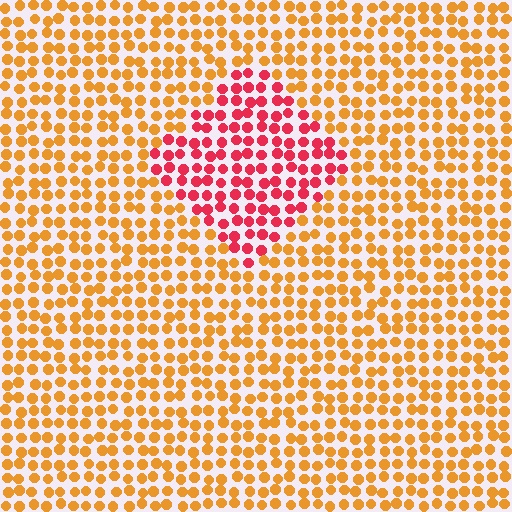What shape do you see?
I see a diamond.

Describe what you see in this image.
The image is filled with small orange elements in a uniform arrangement. A diamond-shaped region is visible where the elements are tinted to a slightly different hue, forming a subtle color boundary.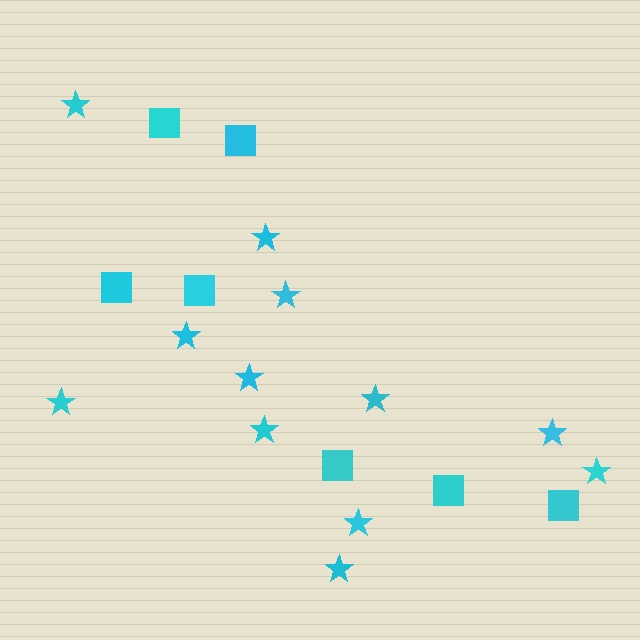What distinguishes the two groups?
There are 2 groups: one group of stars (12) and one group of squares (7).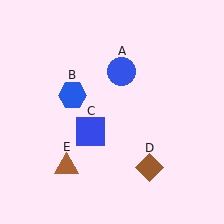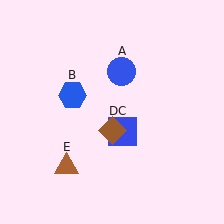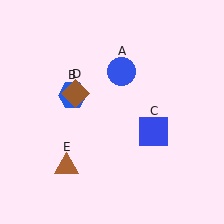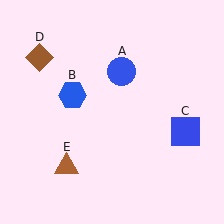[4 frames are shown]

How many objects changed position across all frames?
2 objects changed position: blue square (object C), brown diamond (object D).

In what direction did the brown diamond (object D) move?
The brown diamond (object D) moved up and to the left.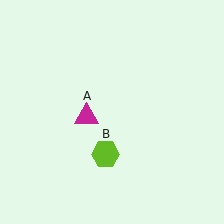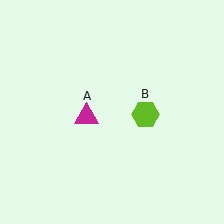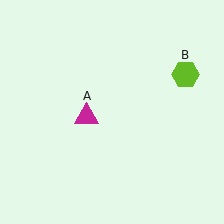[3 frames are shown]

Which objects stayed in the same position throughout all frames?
Magenta triangle (object A) remained stationary.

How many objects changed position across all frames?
1 object changed position: lime hexagon (object B).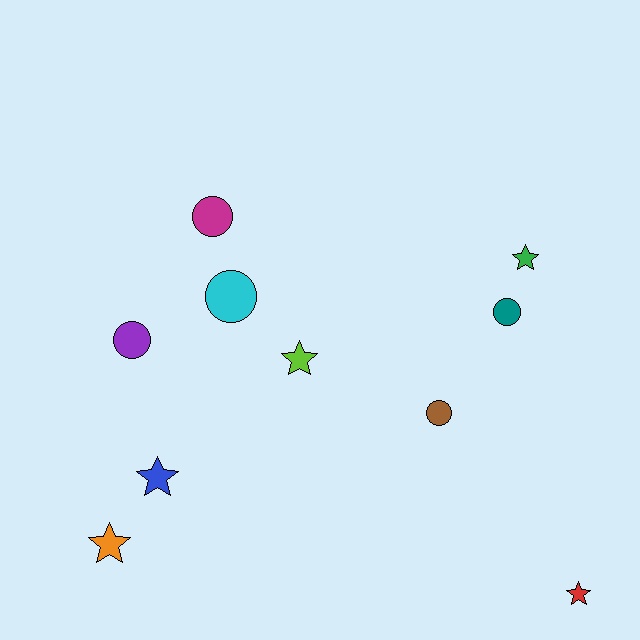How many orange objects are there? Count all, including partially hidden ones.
There is 1 orange object.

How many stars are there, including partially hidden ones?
There are 5 stars.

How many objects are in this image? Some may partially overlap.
There are 10 objects.